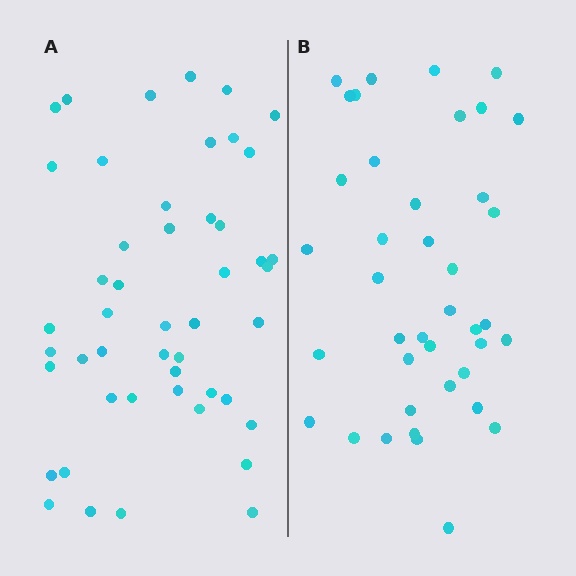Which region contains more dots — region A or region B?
Region A (the left region) has more dots.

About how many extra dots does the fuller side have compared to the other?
Region A has roughly 8 or so more dots than region B.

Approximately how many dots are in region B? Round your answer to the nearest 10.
About 40 dots.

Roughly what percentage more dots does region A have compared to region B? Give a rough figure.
About 20% more.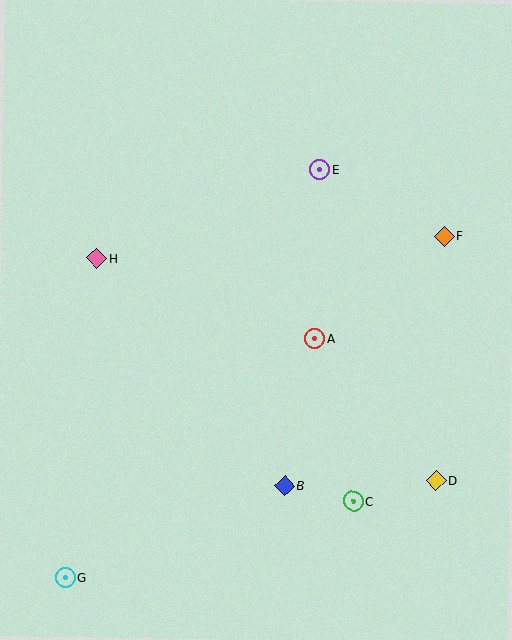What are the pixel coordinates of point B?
Point B is at (285, 486).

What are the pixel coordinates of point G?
Point G is at (65, 578).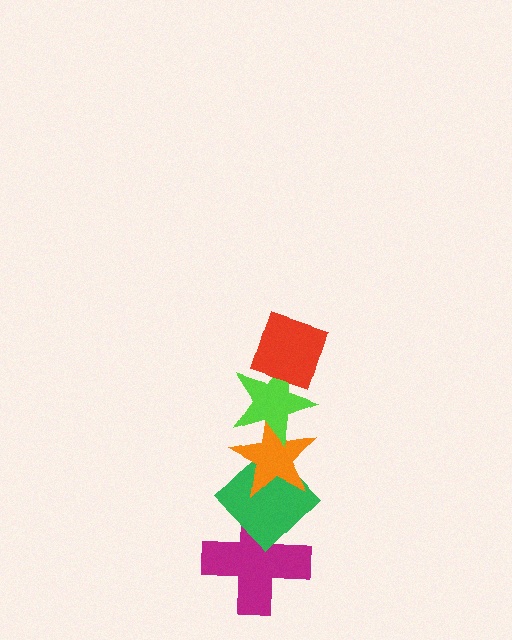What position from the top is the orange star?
The orange star is 3rd from the top.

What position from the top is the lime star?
The lime star is 2nd from the top.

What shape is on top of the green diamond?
The orange star is on top of the green diamond.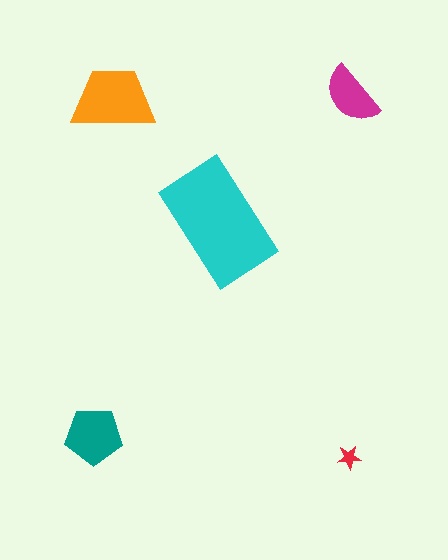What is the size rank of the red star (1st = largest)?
5th.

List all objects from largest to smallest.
The cyan rectangle, the orange trapezoid, the teal pentagon, the magenta semicircle, the red star.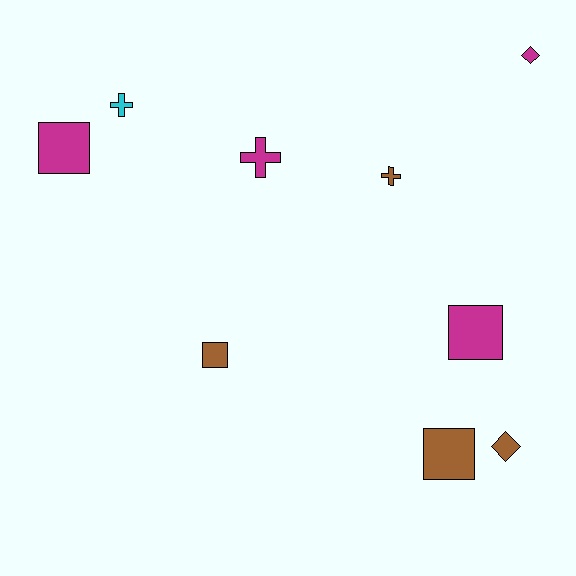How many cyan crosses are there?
There is 1 cyan cross.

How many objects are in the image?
There are 9 objects.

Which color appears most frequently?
Brown, with 4 objects.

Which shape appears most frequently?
Square, with 4 objects.